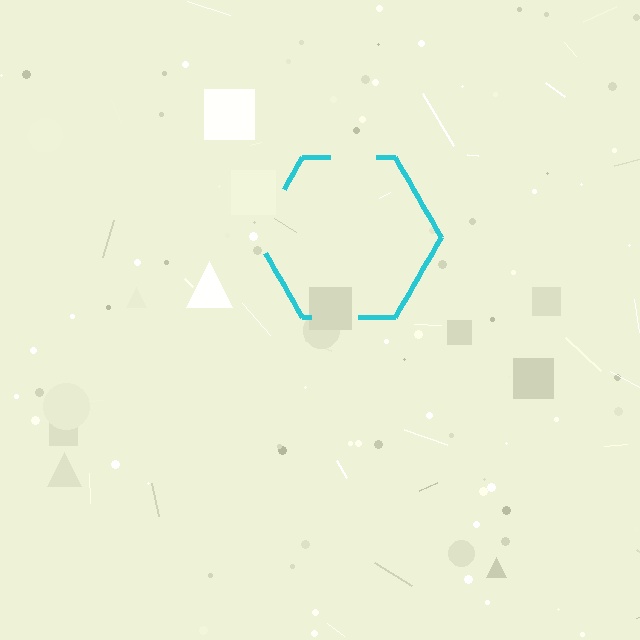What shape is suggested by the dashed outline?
The dashed outline suggests a hexagon.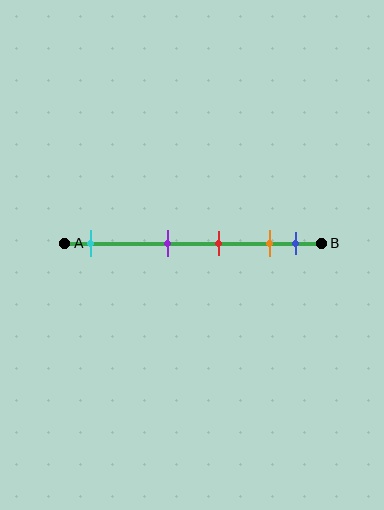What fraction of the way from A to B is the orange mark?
The orange mark is approximately 80% (0.8) of the way from A to B.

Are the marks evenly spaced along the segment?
No, the marks are not evenly spaced.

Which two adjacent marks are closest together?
The orange and blue marks are the closest adjacent pair.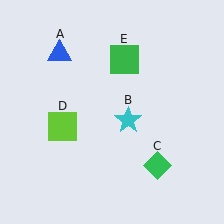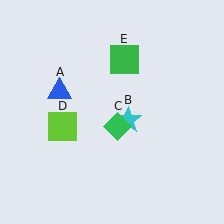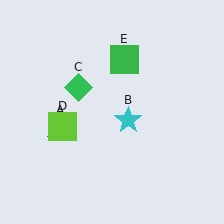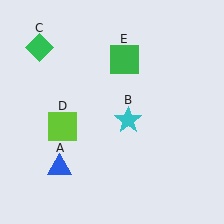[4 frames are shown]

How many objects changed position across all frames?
2 objects changed position: blue triangle (object A), green diamond (object C).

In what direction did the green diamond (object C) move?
The green diamond (object C) moved up and to the left.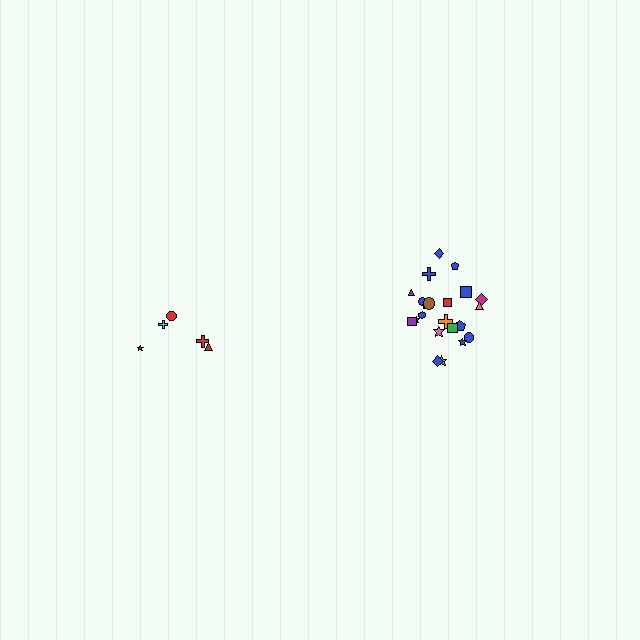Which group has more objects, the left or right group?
The right group.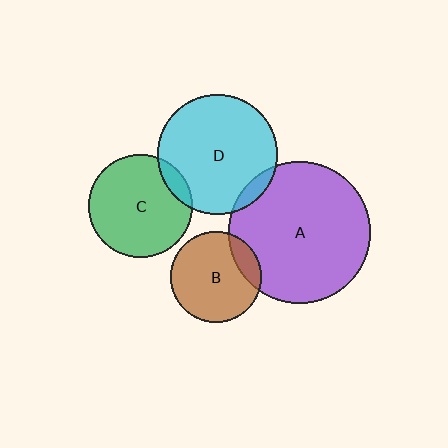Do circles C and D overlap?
Yes.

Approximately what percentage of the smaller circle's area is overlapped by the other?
Approximately 10%.